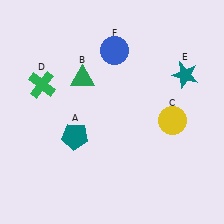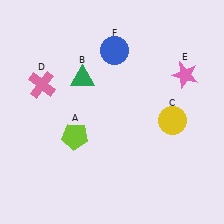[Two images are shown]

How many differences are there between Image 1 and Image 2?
There are 3 differences between the two images.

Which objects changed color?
A changed from teal to lime. D changed from green to pink. E changed from teal to pink.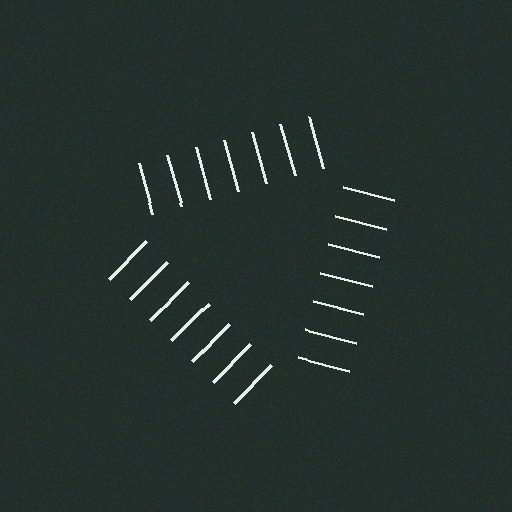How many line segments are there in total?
21 — 7 along each of the 3 edges.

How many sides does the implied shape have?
3 sides — the line-ends trace a triangle.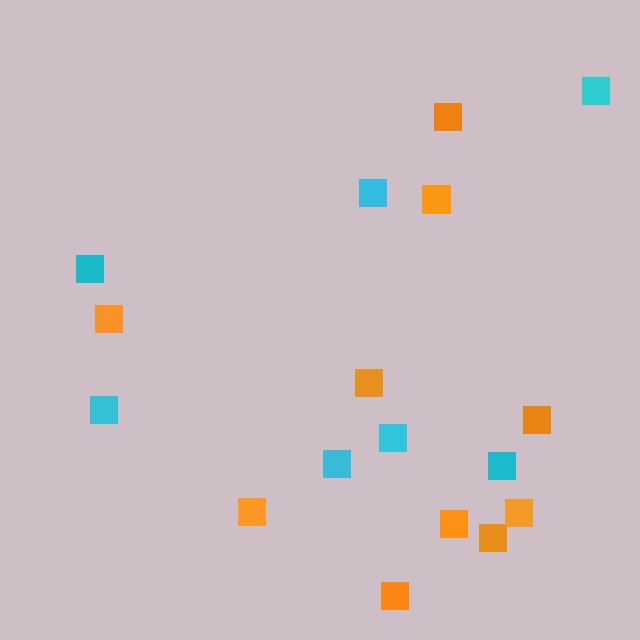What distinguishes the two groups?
There are 2 groups: one group of cyan squares (7) and one group of orange squares (10).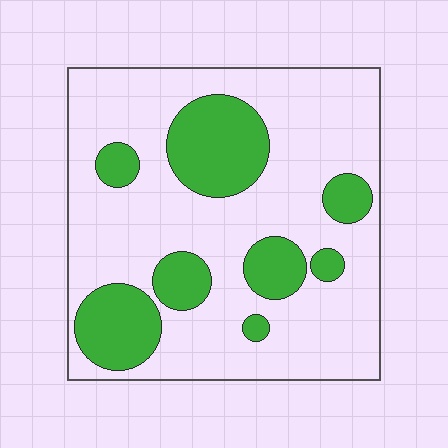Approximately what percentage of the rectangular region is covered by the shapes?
Approximately 25%.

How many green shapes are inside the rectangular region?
8.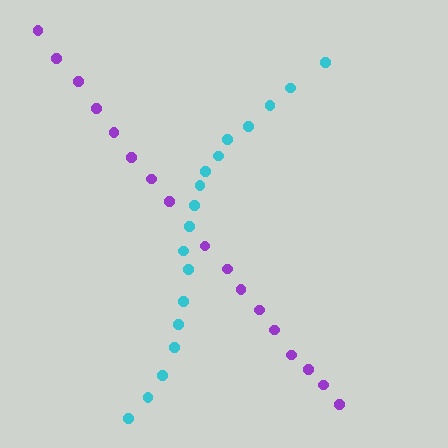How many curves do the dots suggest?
There are 2 distinct paths.